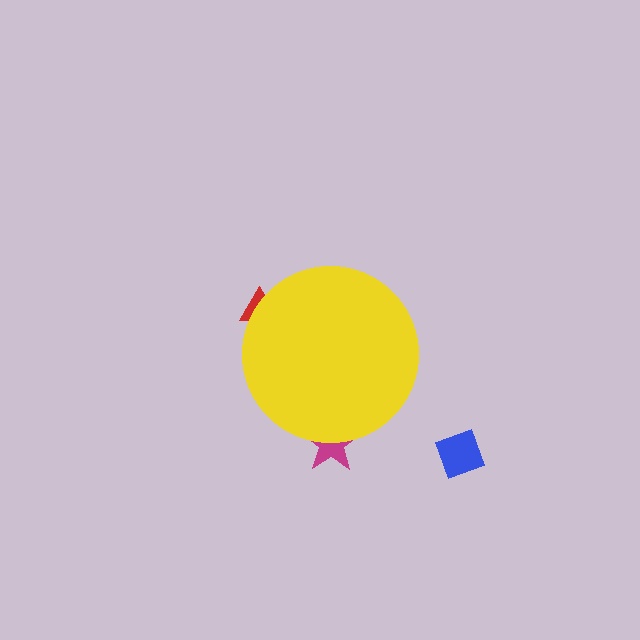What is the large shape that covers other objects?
A yellow circle.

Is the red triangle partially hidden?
Yes, the red triangle is partially hidden behind the yellow circle.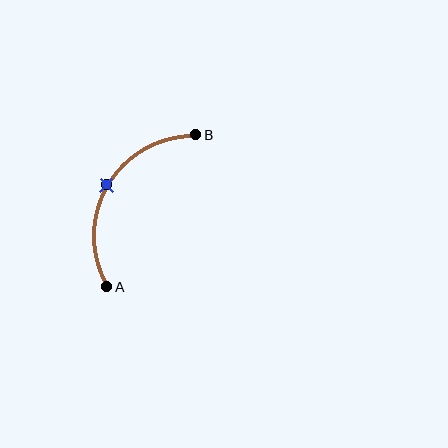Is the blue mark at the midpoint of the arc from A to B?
Yes. The blue mark lies on the arc at equal arc-length from both A and B — it is the arc midpoint.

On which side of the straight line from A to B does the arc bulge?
The arc bulges to the left of the straight line connecting A and B.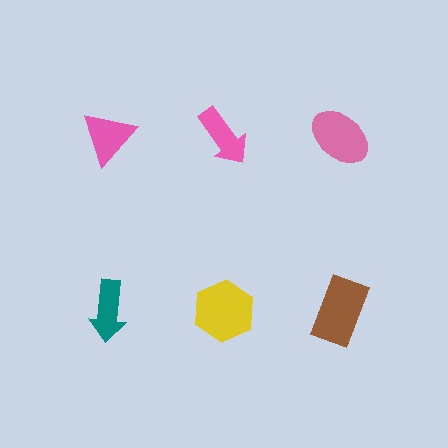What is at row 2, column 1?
A teal arrow.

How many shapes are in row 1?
3 shapes.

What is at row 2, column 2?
A yellow hexagon.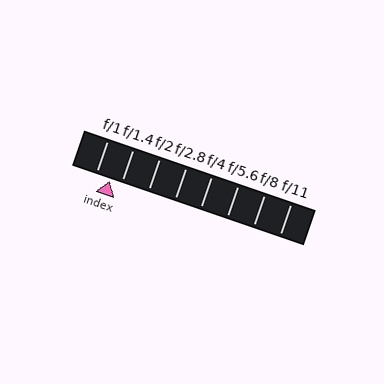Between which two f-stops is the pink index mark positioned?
The index mark is between f/1 and f/1.4.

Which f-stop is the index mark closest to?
The index mark is closest to f/1.4.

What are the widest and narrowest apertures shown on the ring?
The widest aperture shown is f/1 and the narrowest is f/11.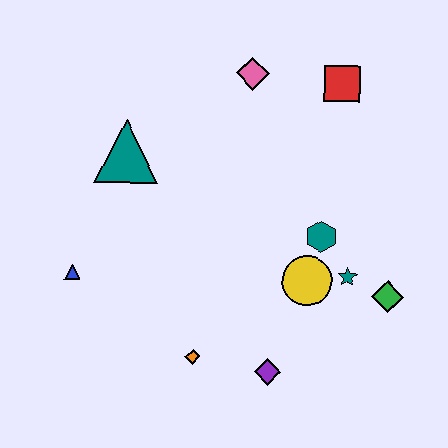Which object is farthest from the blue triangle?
The red square is farthest from the blue triangle.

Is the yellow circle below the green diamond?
No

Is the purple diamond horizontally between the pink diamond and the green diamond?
Yes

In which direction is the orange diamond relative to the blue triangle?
The orange diamond is to the right of the blue triangle.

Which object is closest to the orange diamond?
The purple diamond is closest to the orange diamond.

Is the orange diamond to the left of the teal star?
Yes